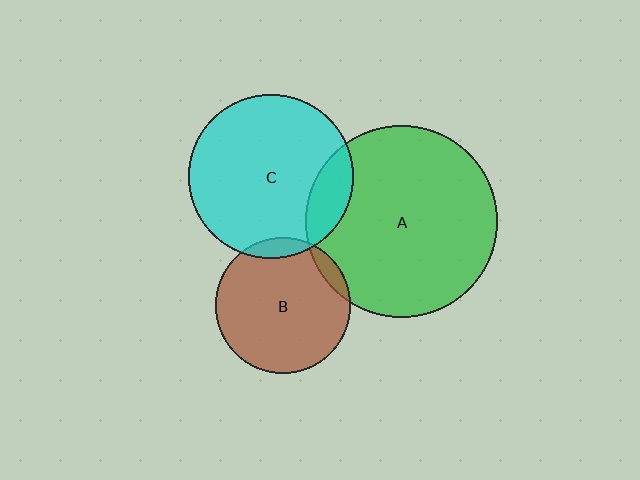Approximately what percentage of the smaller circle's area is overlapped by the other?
Approximately 15%.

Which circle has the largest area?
Circle A (green).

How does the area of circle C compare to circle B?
Approximately 1.5 times.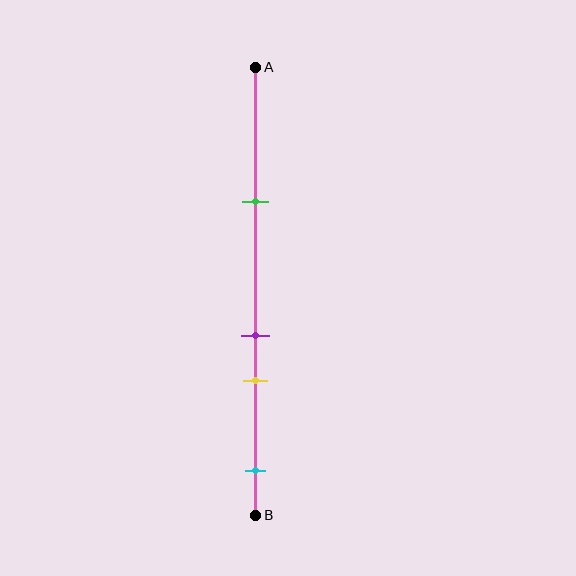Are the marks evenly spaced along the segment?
No, the marks are not evenly spaced.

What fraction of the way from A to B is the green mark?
The green mark is approximately 30% (0.3) of the way from A to B.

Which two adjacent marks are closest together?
The purple and yellow marks are the closest adjacent pair.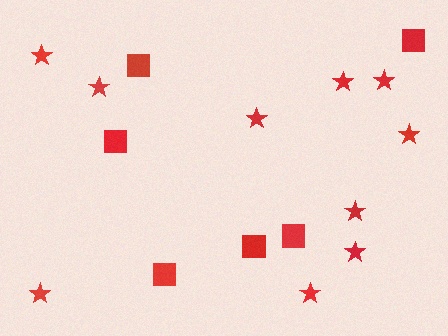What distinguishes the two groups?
There are 2 groups: one group of stars (10) and one group of squares (6).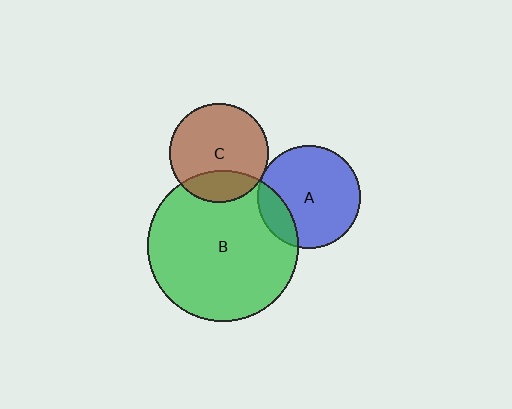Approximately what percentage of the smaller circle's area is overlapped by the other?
Approximately 20%.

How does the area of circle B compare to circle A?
Approximately 2.2 times.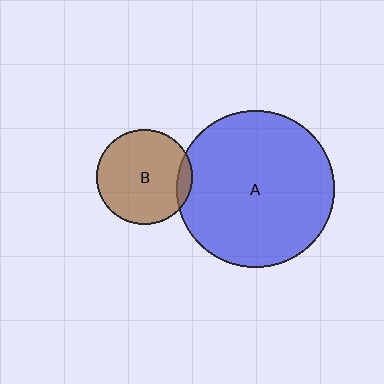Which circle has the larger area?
Circle A (blue).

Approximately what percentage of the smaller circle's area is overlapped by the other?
Approximately 10%.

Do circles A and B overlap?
Yes.